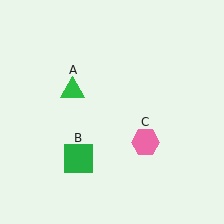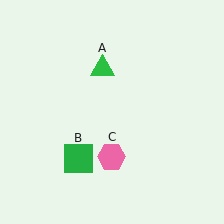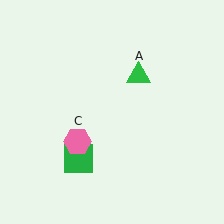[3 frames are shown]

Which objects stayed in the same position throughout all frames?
Green square (object B) remained stationary.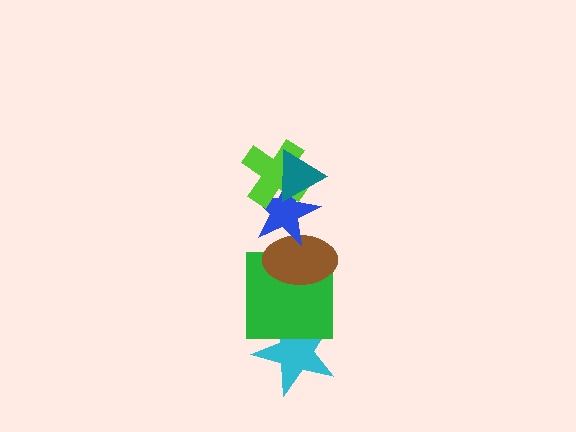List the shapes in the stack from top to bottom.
From top to bottom: the teal triangle, the lime cross, the blue star, the brown ellipse, the green square, the cyan star.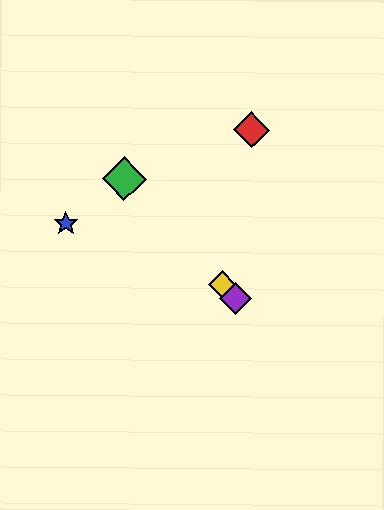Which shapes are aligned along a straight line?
The green diamond, the yellow diamond, the purple diamond are aligned along a straight line.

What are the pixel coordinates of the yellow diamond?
The yellow diamond is at (222, 285).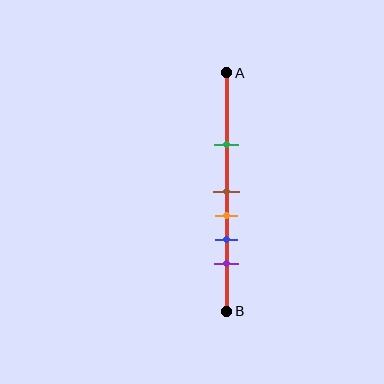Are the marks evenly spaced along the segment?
No, the marks are not evenly spaced.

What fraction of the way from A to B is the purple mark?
The purple mark is approximately 80% (0.8) of the way from A to B.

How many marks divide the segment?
There are 5 marks dividing the segment.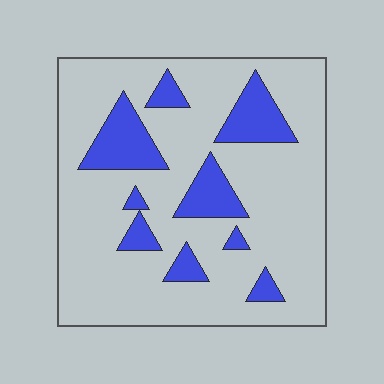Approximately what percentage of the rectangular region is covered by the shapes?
Approximately 20%.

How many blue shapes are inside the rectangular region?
9.